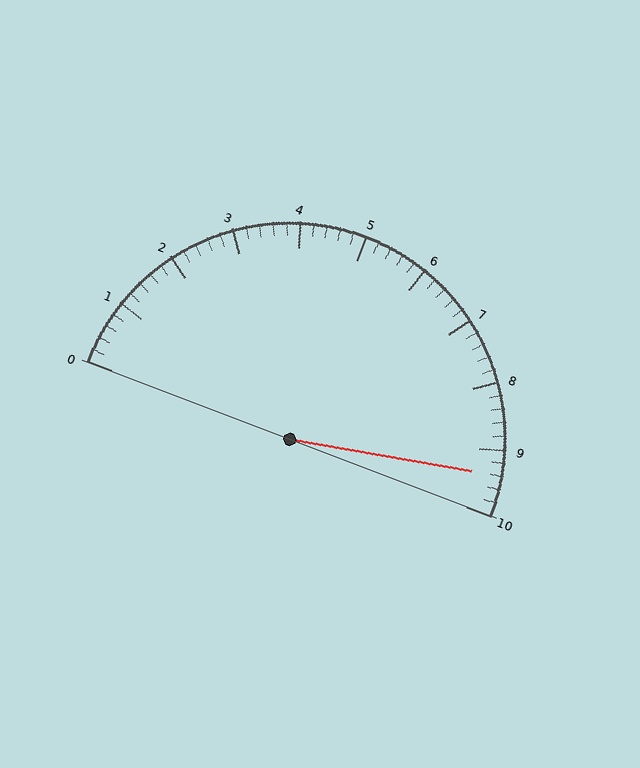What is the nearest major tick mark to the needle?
The nearest major tick mark is 9.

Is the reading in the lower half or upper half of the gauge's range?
The reading is in the upper half of the range (0 to 10).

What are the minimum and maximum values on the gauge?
The gauge ranges from 0 to 10.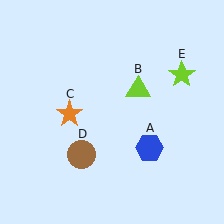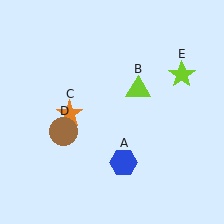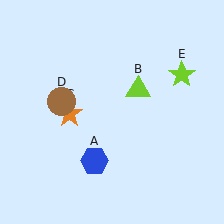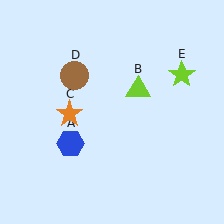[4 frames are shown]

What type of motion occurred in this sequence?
The blue hexagon (object A), brown circle (object D) rotated clockwise around the center of the scene.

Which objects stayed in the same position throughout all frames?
Lime triangle (object B) and orange star (object C) and lime star (object E) remained stationary.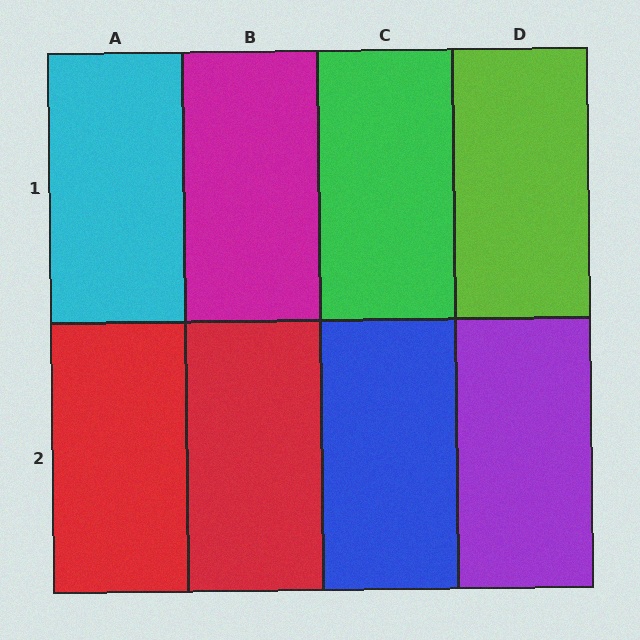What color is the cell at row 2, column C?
Blue.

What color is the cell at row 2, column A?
Red.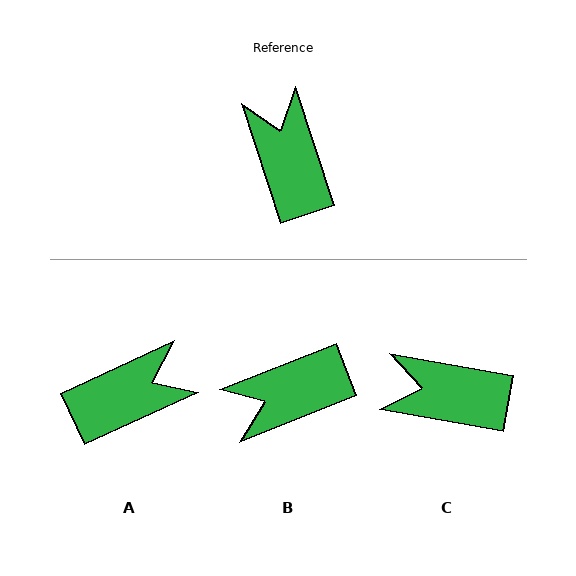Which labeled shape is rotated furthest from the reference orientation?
B, about 93 degrees away.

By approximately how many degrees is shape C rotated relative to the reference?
Approximately 62 degrees counter-clockwise.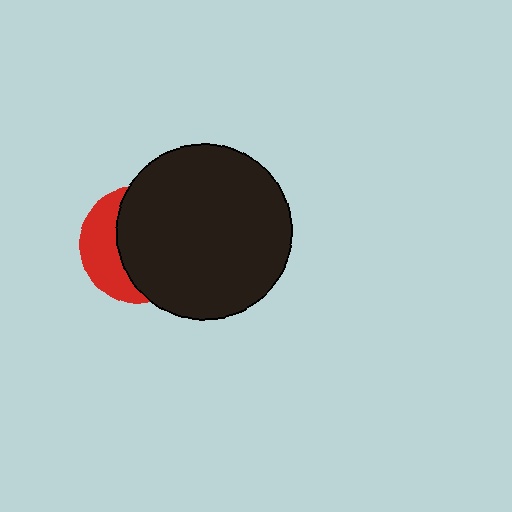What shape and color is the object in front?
The object in front is a black circle.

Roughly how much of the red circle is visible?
A small part of it is visible (roughly 35%).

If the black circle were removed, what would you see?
You would see the complete red circle.